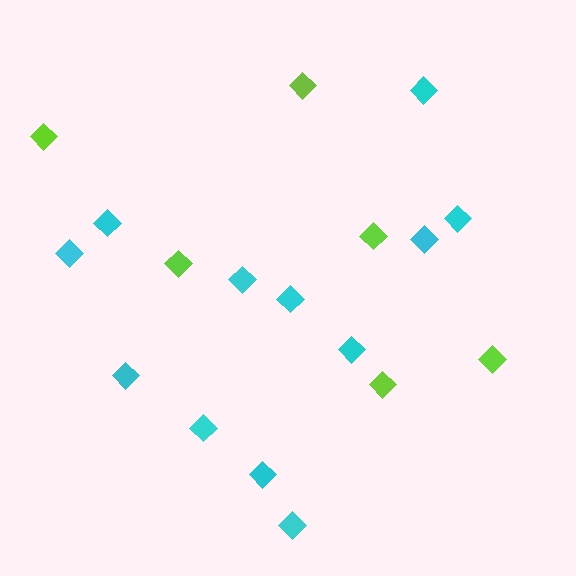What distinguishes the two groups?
There are 2 groups: one group of lime diamonds (6) and one group of cyan diamonds (12).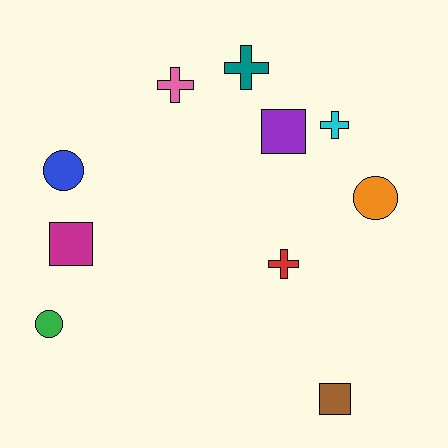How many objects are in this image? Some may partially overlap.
There are 10 objects.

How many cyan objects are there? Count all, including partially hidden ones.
There is 1 cyan object.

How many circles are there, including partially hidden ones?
There are 3 circles.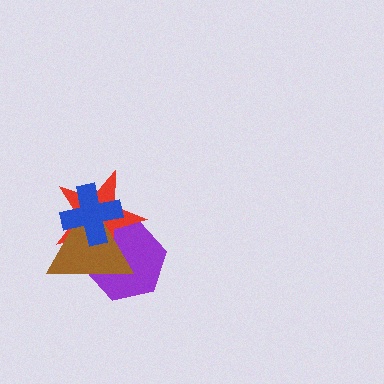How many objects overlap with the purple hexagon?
3 objects overlap with the purple hexagon.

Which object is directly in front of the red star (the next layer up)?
The brown triangle is directly in front of the red star.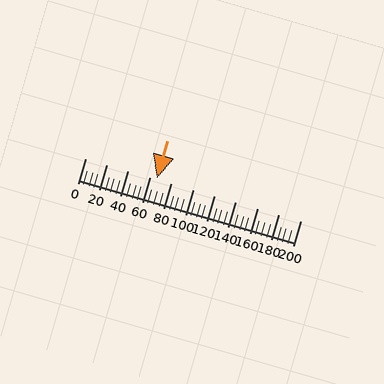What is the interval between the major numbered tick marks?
The major tick marks are spaced 20 units apart.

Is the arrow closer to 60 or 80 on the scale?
The arrow is closer to 60.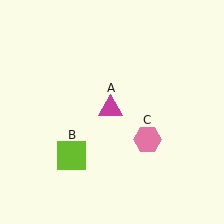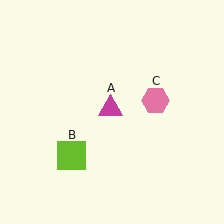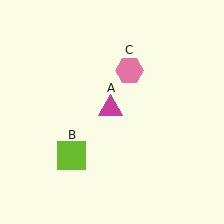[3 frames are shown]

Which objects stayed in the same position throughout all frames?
Magenta triangle (object A) and lime square (object B) remained stationary.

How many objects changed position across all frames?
1 object changed position: pink hexagon (object C).